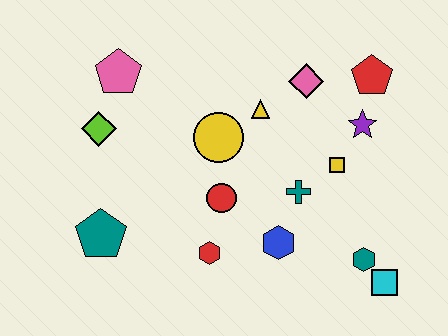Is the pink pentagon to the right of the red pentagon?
No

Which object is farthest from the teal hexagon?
The pink pentagon is farthest from the teal hexagon.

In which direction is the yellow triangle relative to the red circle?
The yellow triangle is above the red circle.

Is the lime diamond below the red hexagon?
No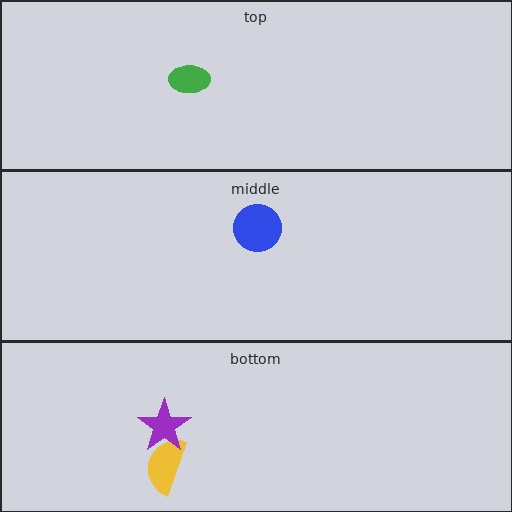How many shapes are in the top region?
1.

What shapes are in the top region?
The green ellipse.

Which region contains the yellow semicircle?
The bottom region.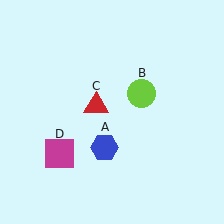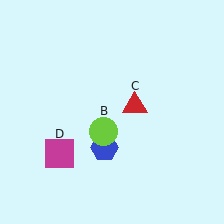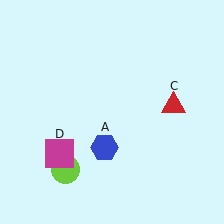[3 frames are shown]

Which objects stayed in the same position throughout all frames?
Blue hexagon (object A) and magenta square (object D) remained stationary.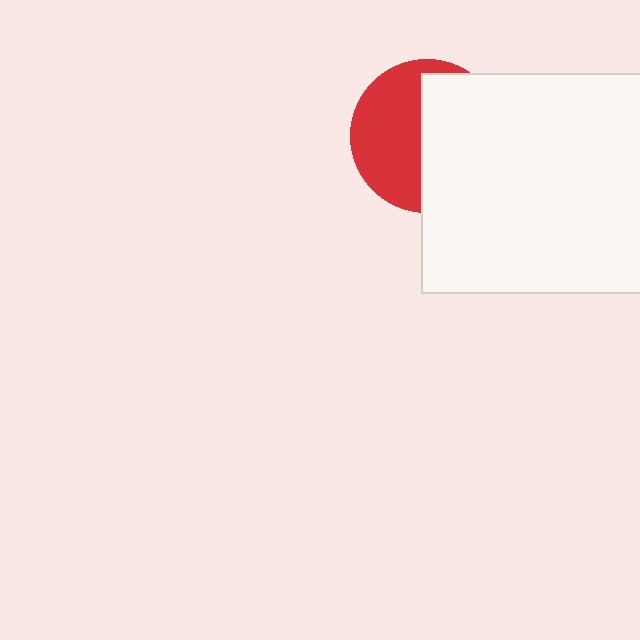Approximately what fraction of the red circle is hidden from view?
Roughly 52% of the red circle is hidden behind the white square.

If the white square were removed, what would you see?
You would see the complete red circle.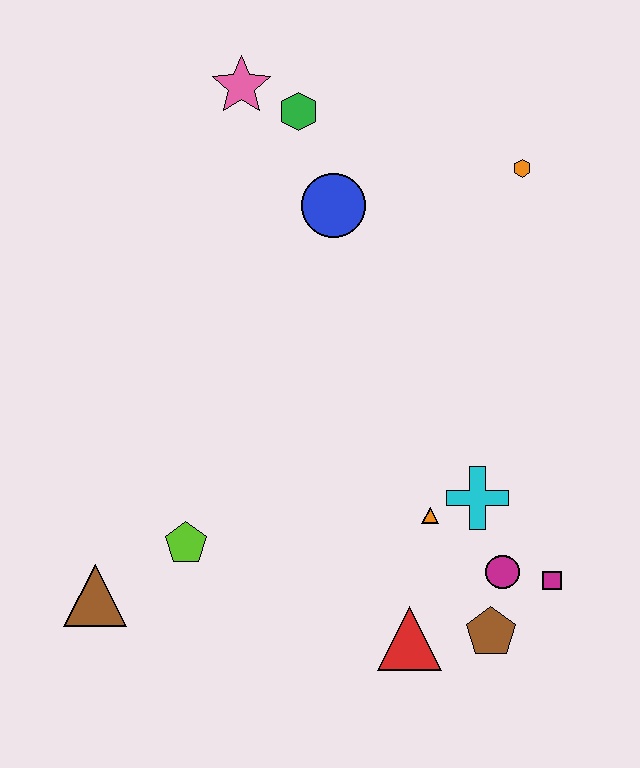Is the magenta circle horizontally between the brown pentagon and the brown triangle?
No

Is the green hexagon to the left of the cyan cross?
Yes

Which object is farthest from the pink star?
The brown pentagon is farthest from the pink star.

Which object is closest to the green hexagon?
The pink star is closest to the green hexagon.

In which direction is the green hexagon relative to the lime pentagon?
The green hexagon is above the lime pentagon.